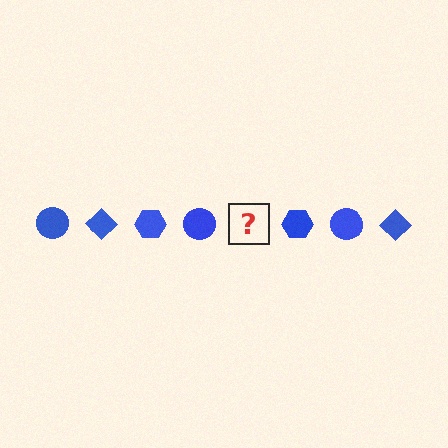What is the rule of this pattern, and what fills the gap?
The rule is that the pattern cycles through circle, diamond, hexagon shapes in blue. The gap should be filled with a blue diamond.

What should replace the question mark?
The question mark should be replaced with a blue diamond.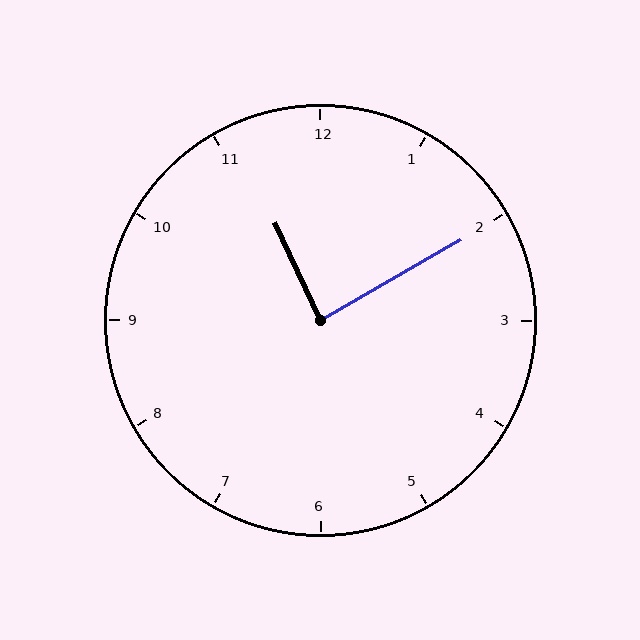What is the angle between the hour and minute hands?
Approximately 85 degrees.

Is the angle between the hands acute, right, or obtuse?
It is right.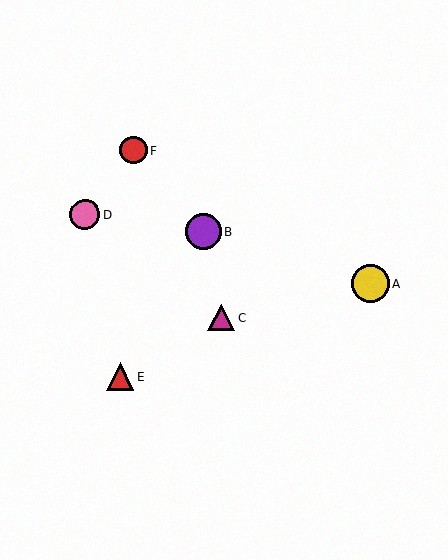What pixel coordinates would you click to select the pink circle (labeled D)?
Click at (85, 215) to select the pink circle D.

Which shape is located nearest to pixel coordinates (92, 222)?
The pink circle (labeled D) at (85, 215) is nearest to that location.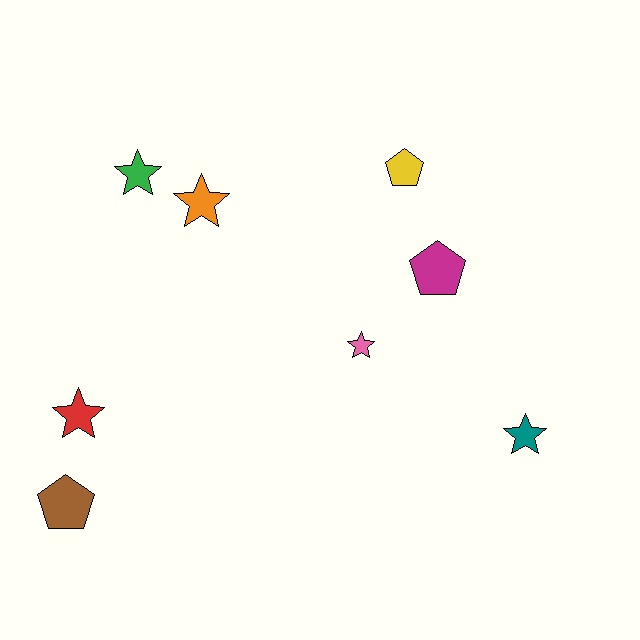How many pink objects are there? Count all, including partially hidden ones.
There is 1 pink object.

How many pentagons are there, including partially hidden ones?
There are 3 pentagons.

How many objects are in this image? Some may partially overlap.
There are 8 objects.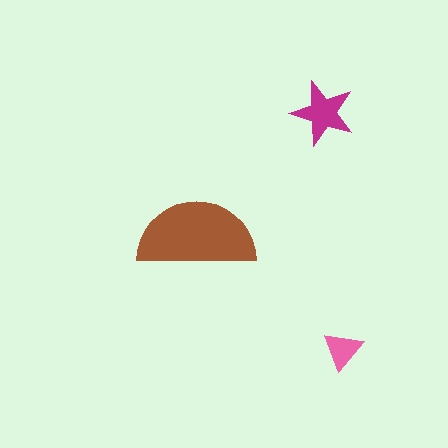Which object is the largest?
The brown semicircle.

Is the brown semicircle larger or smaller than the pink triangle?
Larger.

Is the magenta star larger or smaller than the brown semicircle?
Smaller.